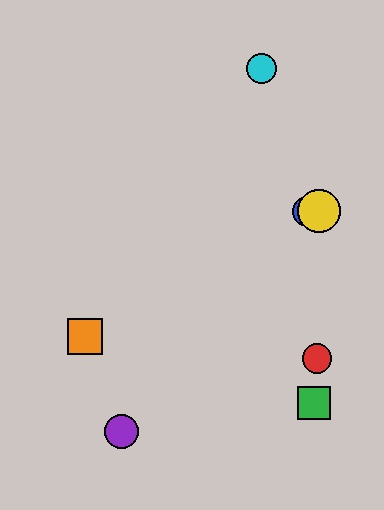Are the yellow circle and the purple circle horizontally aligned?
No, the yellow circle is at y≈211 and the purple circle is at y≈432.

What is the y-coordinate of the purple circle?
The purple circle is at y≈432.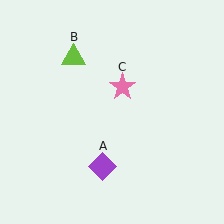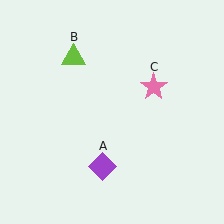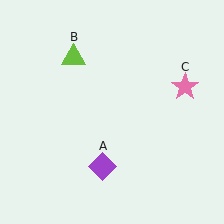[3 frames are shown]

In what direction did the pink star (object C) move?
The pink star (object C) moved right.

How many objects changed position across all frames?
1 object changed position: pink star (object C).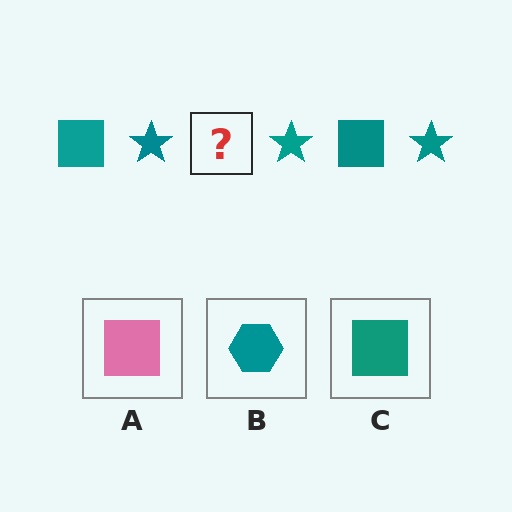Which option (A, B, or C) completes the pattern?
C.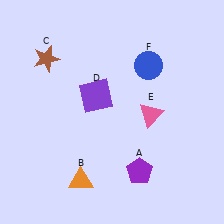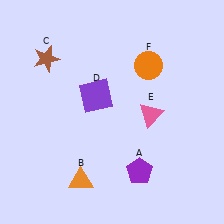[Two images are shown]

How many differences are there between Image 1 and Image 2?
There is 1 difference between the two images.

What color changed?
The circle (F) changed from blue in Image 1 to orange in Image 2.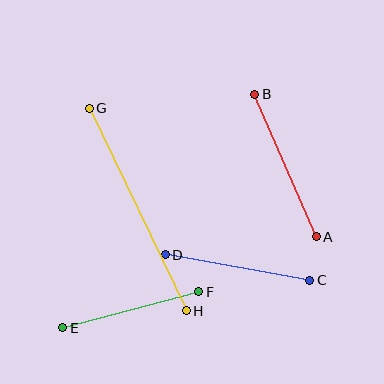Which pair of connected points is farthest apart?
Points G and H are farthest apart.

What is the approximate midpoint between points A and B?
The midpoint is at approximately (285, 166) pixels.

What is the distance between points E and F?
The distance is approximately 141 pixels.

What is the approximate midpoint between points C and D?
The midpoint is at approximately (237, 267) pixels.